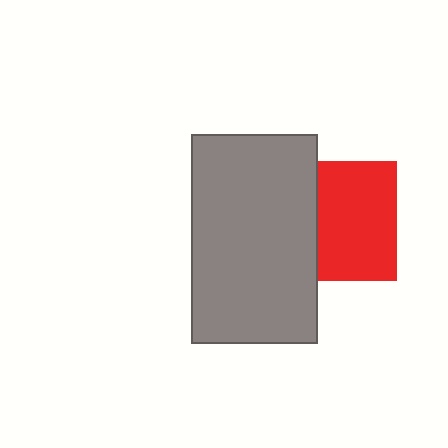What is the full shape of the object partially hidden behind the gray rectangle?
The partially hidden object is a red square.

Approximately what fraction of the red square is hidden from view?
Roughly 33% of the red square is hidden behind the gray rectangle.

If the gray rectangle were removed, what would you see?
You would see the complete red square.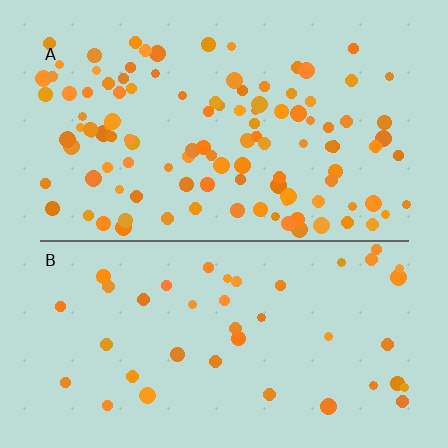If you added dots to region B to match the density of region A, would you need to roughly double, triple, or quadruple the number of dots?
Approximately triple.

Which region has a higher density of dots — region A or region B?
A (the top).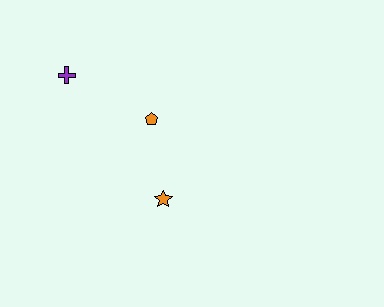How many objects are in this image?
There are 3 objects.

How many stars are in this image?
There is 1 star.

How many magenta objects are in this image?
There are no magenta objects.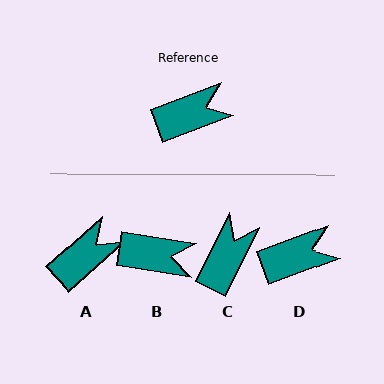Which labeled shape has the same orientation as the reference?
D.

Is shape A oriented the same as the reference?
No, it is off by about 22 degrees.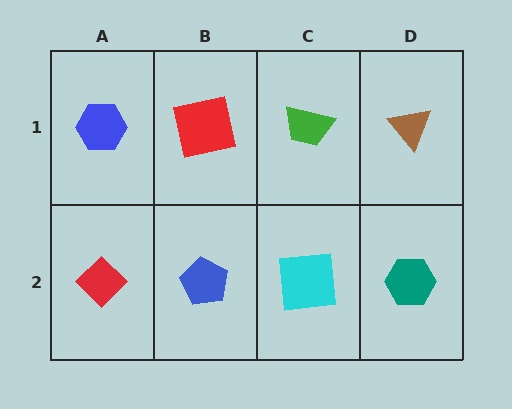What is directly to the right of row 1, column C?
A brown triangle.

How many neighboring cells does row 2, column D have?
2.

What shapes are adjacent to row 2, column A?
A blue hexagon (row 1, column A), a blue pentagon (row 2, column B).